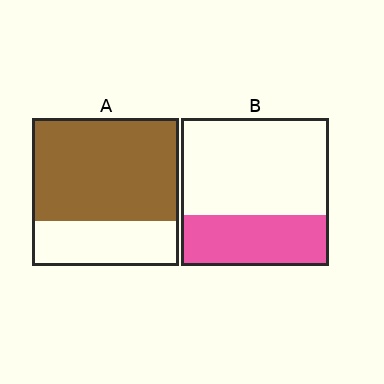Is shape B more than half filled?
No.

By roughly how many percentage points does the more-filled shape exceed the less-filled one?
By roughly 35 percentage points (A over B).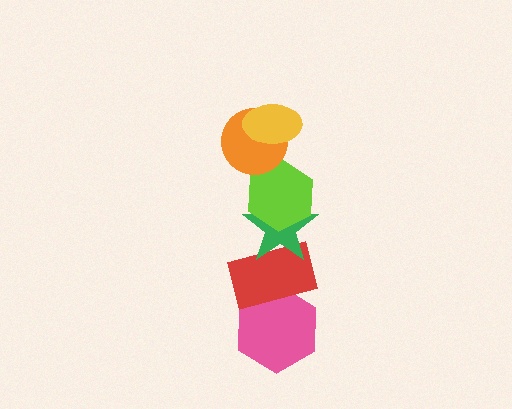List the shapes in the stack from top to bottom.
From top to bottom: the yellow ellipse, the orange circle, the lime hexagon, the green star, the red rectangle, the pink hexagon.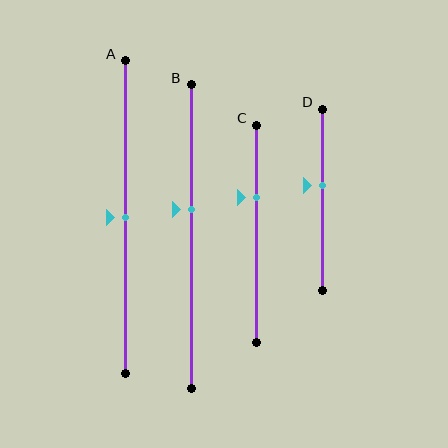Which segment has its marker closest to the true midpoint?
Segment A has its marker closest to the true midpoint.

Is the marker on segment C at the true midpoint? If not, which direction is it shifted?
No, the marker on segment C is shifted upward by about 17% of the segment length.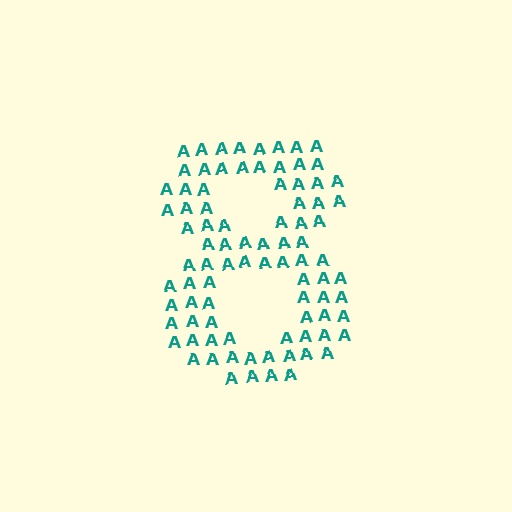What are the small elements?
The small elements are letter A's.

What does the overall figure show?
The overall figure shows the digit 8.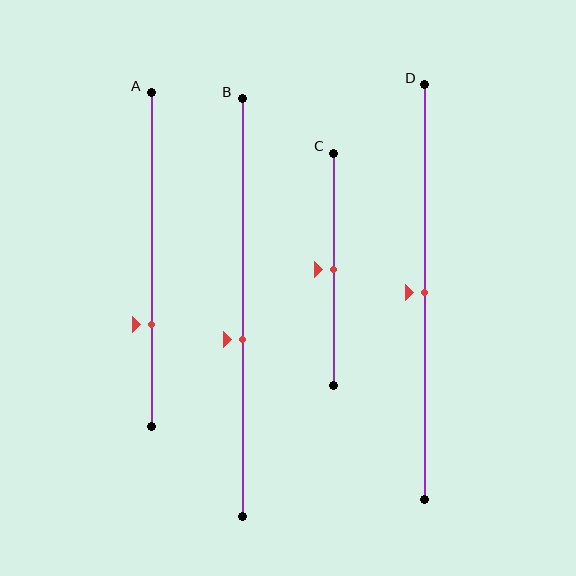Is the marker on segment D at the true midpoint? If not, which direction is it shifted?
Yes, the marker on segment D is at the true midpoint.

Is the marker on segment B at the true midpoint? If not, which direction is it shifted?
No, the marker on segment B is shifted downward by about 8% of the segment length.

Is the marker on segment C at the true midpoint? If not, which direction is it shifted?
Yes, the marker on segment C is at the true midpoint.